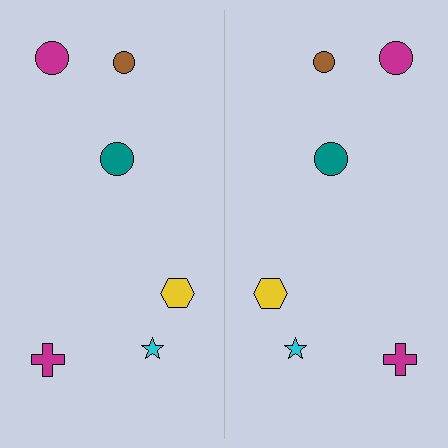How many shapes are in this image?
There are 12 shapes in this image.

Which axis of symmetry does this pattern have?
The pattern has a vertical axis of symmetry running through the center of the image.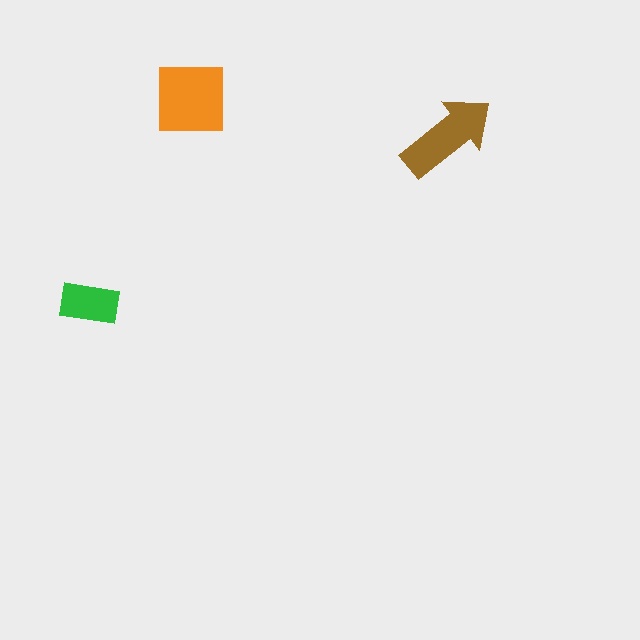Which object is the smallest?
The green rectangle.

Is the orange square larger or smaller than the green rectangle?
Larger.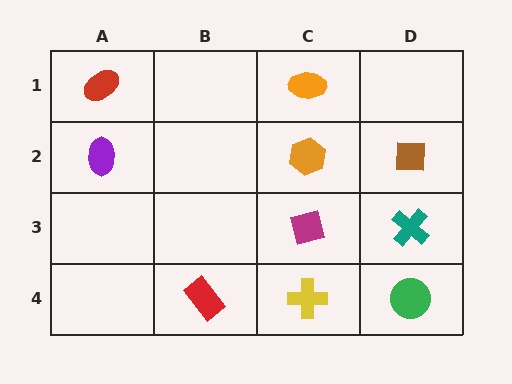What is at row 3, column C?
A magenta diamond.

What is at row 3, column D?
A teal cross.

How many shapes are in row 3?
2 shapes.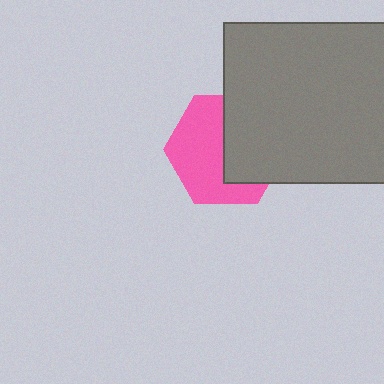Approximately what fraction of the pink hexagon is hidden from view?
Roughly 45% of the pink hexagon is hidden behind the gray rectangle.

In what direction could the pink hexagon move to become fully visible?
The pink hexagon could move left. That would shift it out from behind the gray rectangle entirely.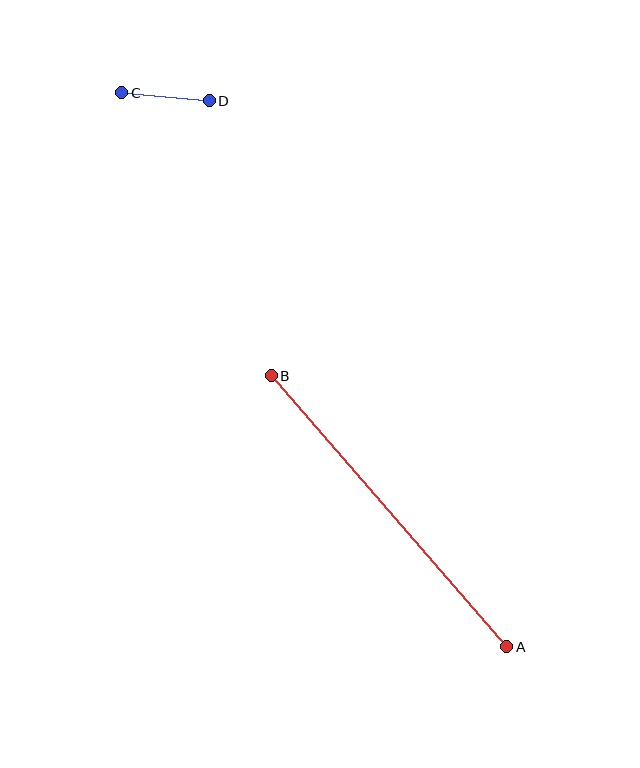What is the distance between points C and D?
The distance is approximately 88 pixels.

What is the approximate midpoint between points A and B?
The midpoint is at approximately (389, 511) pixels.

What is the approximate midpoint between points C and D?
The midpoint is at approximately (166, 97) pixels.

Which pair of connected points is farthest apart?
Points A and B are farthest apart.